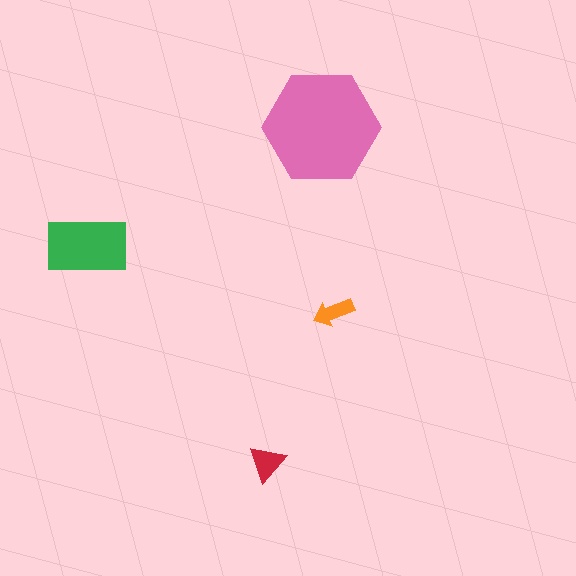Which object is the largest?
The pink hexagon.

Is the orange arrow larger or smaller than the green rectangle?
Smaller.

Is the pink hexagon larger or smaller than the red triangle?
Larger.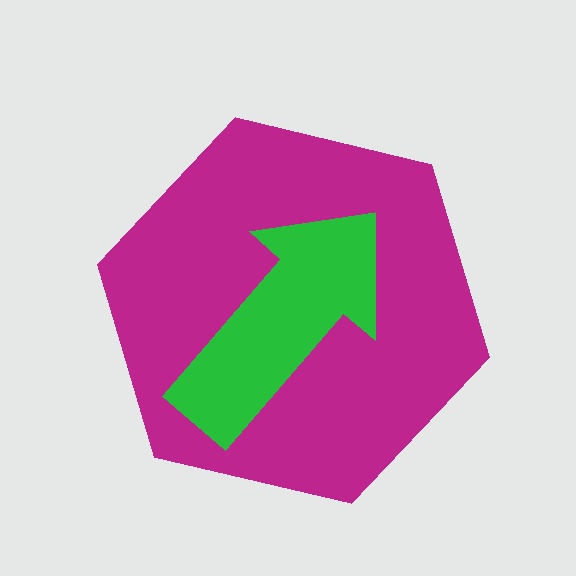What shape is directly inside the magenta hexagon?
The green arrow.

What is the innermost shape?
The green arrow.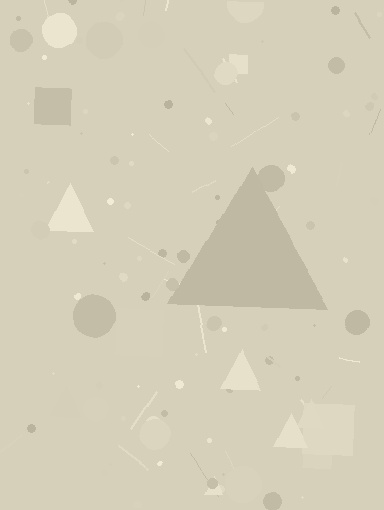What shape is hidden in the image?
A triangle is hidden in the image.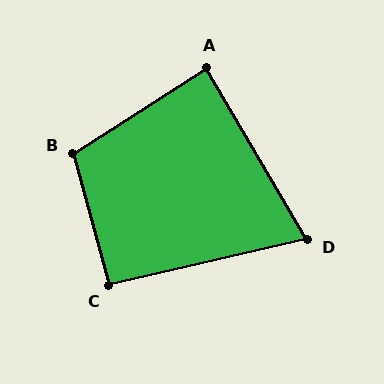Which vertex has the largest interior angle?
B, at approximately 108 degrees.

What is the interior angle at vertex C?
Approximately 92 degrees (approximately right).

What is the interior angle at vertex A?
Approximately 88 degrees (approximately right).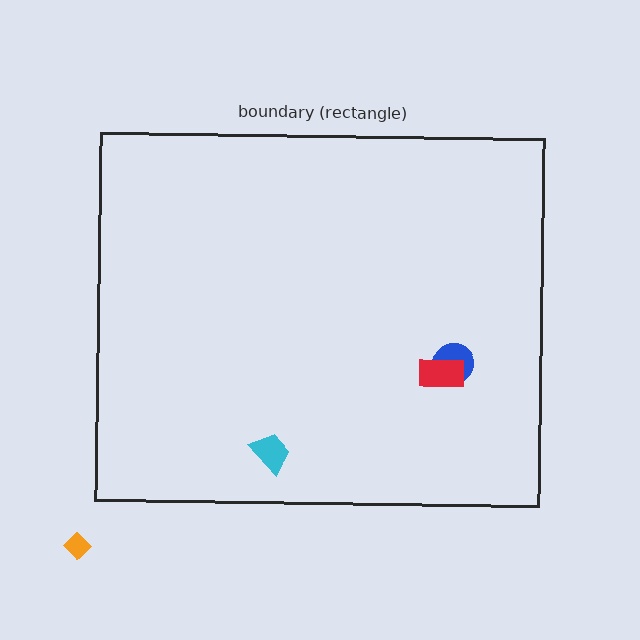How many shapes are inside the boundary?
3 inside, 1 outside.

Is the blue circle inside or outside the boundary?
Inside.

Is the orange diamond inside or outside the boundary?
Outside.